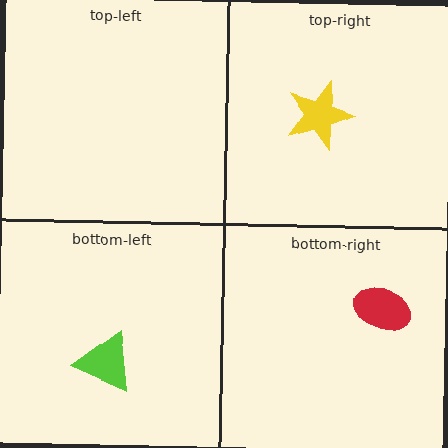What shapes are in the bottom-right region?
The red ellipse.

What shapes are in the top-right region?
The yellow star.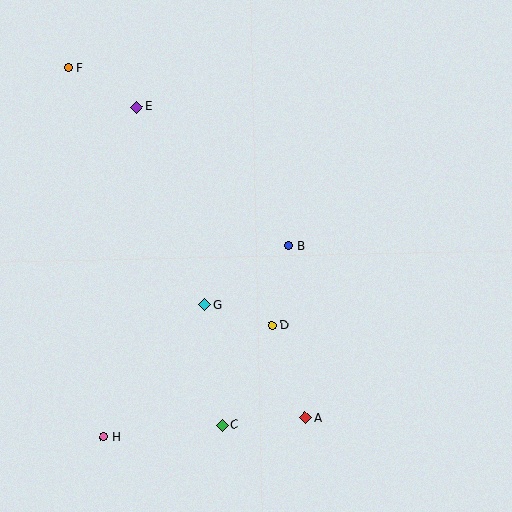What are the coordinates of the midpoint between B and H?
The midpoint between B and H is at (196, 342).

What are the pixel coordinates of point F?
Point F is at (68, 68).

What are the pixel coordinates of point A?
Point A is at (305, 418).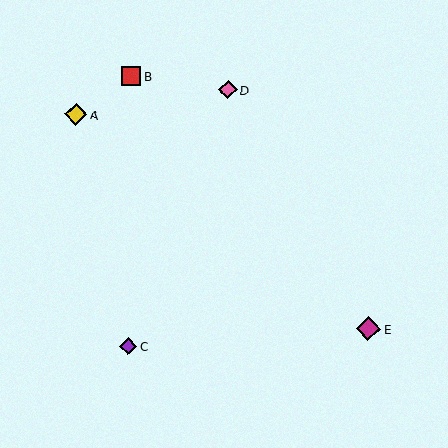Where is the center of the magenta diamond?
The center of the magenta diamond is at (369, 329).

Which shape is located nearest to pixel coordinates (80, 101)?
The yellow diamond (labeled A) at (76, 114) is nearest to that location.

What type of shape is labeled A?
Shape A is a yellow diamond.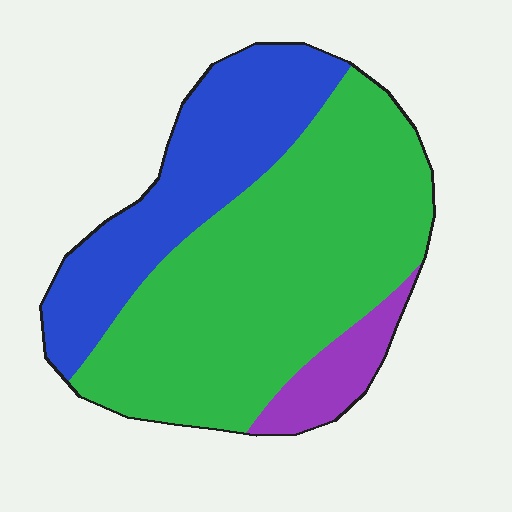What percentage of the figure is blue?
Blue takes up about one third (1/3) of the figure.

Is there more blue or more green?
Green.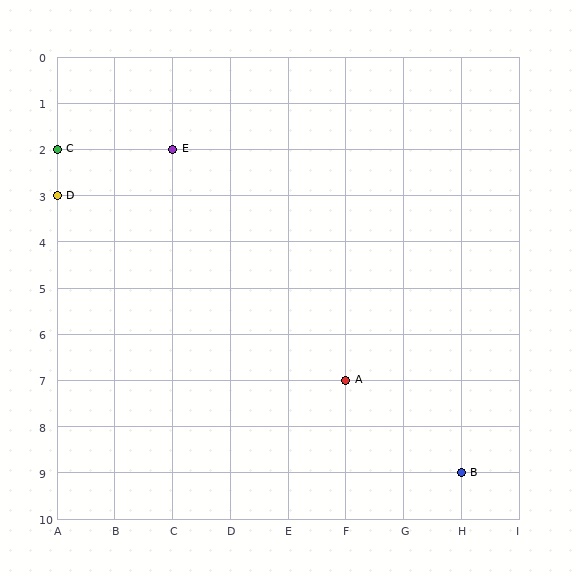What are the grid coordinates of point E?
Point E is at grid coordinates (C, 2).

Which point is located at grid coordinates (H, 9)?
Point B is at (H, 9).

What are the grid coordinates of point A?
Point A is at grid coordinates (F, 7).